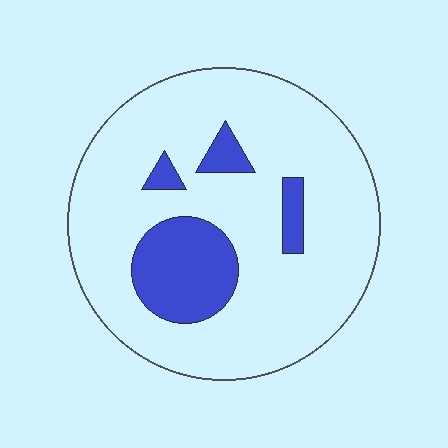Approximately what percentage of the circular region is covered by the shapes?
Approximately 15%.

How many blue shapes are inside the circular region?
4.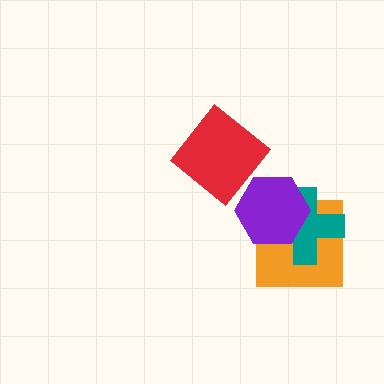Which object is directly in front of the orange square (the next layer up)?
The teal cross is directly in front of the orange square.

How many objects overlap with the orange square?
2 objects overlap with the orange square.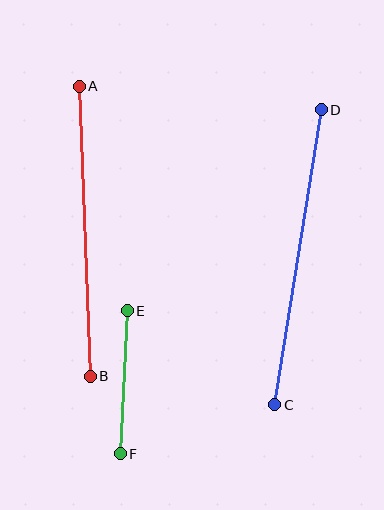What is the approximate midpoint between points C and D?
The midpoint is at approximately (298, 257) pixels.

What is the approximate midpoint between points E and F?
The midpoint is at approximately (124, 382) pixels.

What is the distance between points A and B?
The distance is approximately 290 pixels.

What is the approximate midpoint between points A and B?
The midpoint is at approximately (85, 231) pixels.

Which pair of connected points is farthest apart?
Points C and D are farthest apart.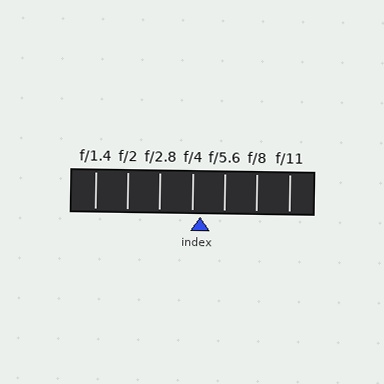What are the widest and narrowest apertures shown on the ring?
The widest aperture shown is f/1.4 and the narrowest is f/11.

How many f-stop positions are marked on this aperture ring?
There are 7 f-stop positions marked.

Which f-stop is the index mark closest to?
The index mark is closest to f/4.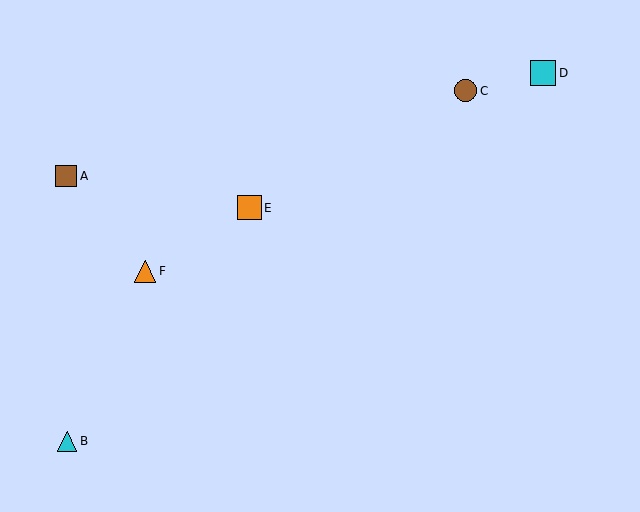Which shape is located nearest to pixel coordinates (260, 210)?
The orange square (labeled E) at (249, 208) is nearest to that location.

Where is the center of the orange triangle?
The center of the orange triangle is at (145, 271).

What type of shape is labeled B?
Shape B is a cyan triangle.